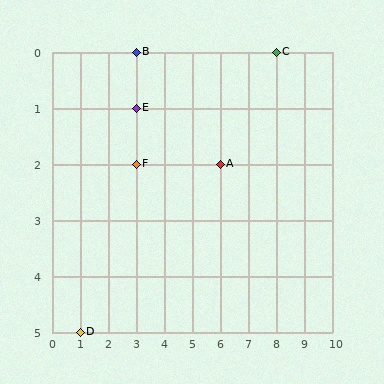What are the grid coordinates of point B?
Point B is at grid coordinates (3, 0).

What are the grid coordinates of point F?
Point F is at grid coordinates (3, 2).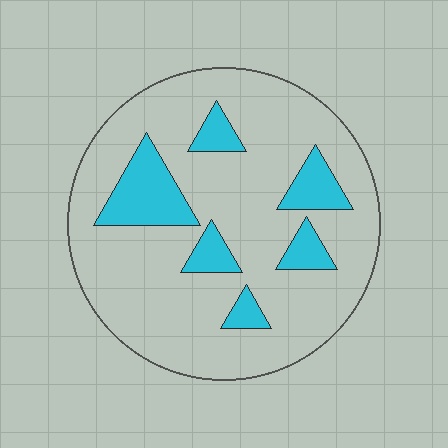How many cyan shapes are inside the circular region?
6.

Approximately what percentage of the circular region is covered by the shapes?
Approximately 20%.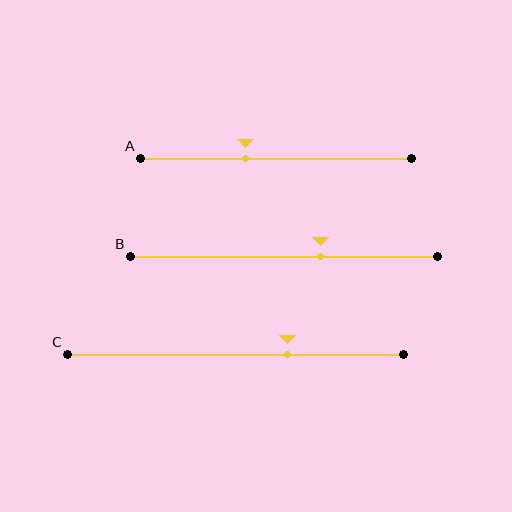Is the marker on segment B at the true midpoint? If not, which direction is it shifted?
No, the marker on segment B is shifted to the right by about 12% of the segment length.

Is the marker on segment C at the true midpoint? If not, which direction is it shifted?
No, the marker on segment C is shifted to the right by about 16% of the segment length.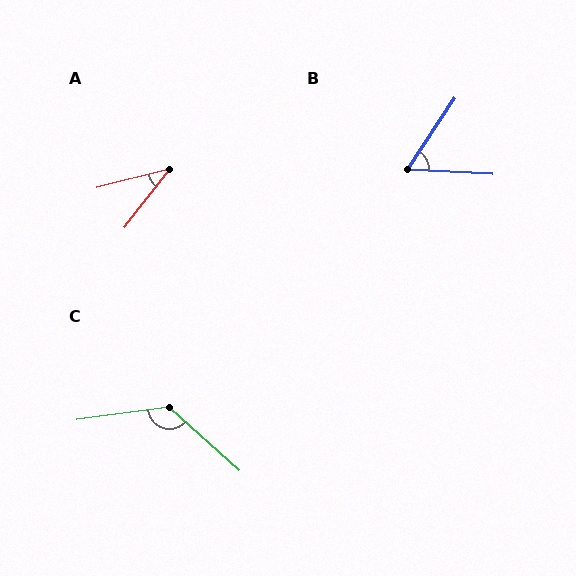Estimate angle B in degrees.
Approximately 59 degrees.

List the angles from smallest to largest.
A (38°), B (59°), C (130°).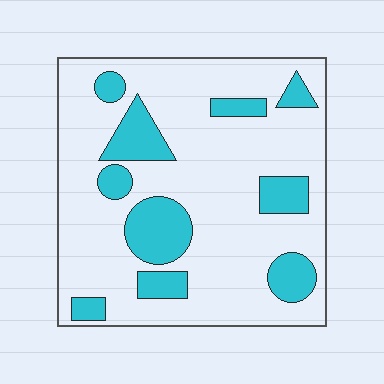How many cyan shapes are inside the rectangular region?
10.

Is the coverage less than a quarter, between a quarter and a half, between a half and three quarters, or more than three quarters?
Less than a quarter.